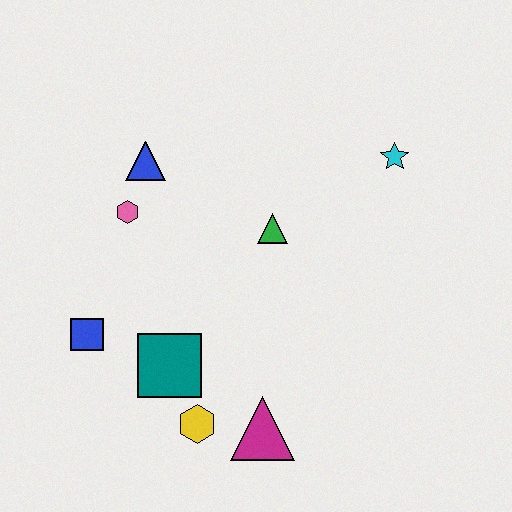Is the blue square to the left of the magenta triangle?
Yes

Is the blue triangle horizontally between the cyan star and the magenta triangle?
No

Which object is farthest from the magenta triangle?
The cyan star is farthest from the magenta triangle.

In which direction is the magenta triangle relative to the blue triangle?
The magenta triangle is below the blue triangle.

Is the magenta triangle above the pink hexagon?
No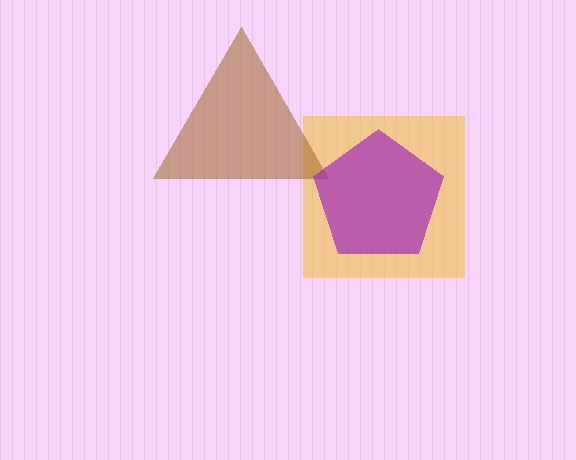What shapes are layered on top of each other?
The layered shapes are: a yellow square, a brown triangle, a purple pentagon.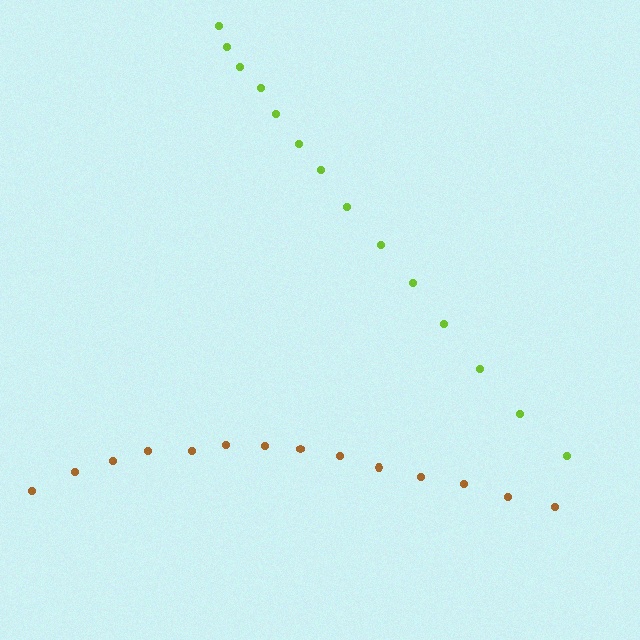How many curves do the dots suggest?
There are 2 distinct paths.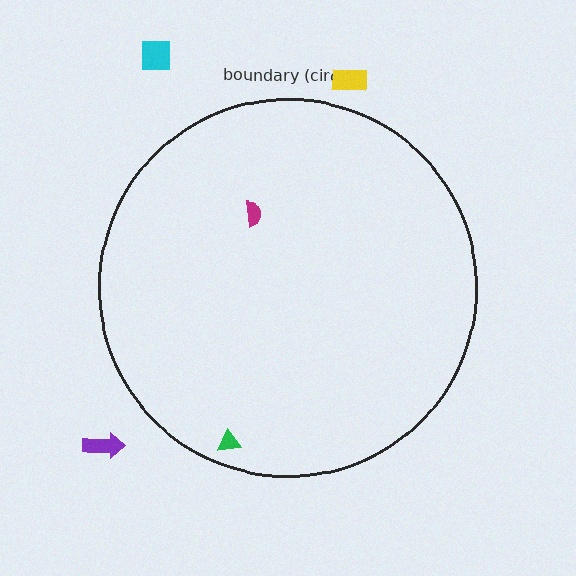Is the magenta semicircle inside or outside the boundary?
Inside.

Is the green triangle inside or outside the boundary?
Inside.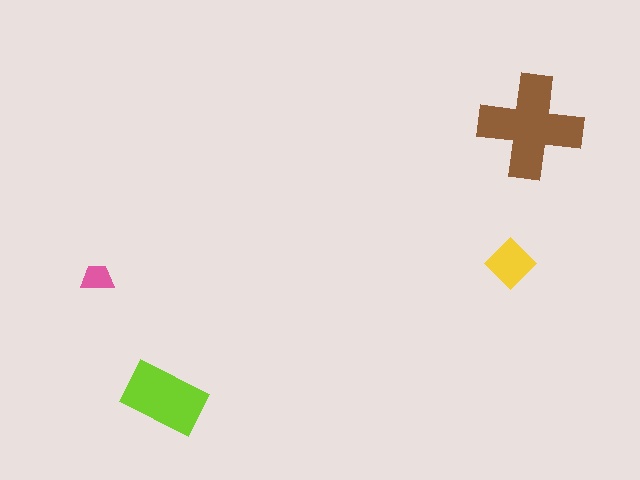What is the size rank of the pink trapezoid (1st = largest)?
4th.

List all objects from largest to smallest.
The brown cross, the lime rectangle, the yellow diamond, the pink trapezoid.